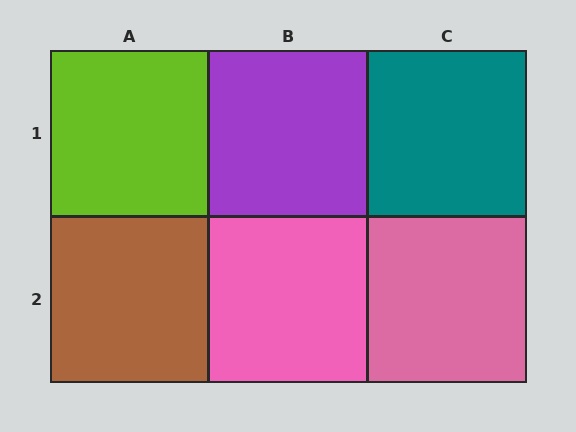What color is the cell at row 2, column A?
Brown.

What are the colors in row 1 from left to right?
Lime, purple, teal.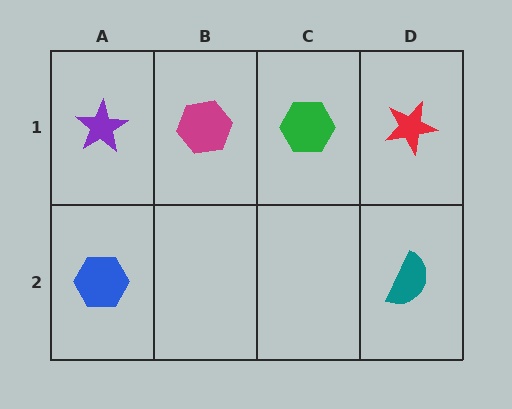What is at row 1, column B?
A magenta hexagon.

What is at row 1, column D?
A red star.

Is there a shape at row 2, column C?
No, that cell is empty.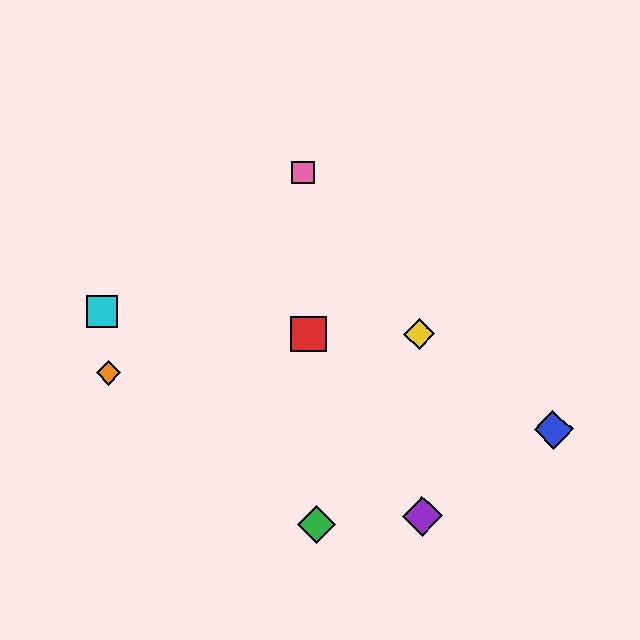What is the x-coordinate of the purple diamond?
The purple diamond is at x≈422.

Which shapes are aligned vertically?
The yellow diamond, the purple diamond are aligned vertically.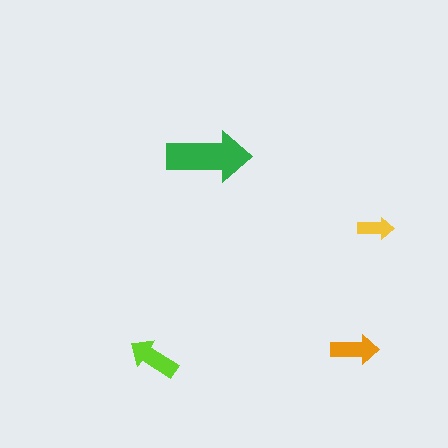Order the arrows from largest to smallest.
the green one, the lime one, the orange one, the yellow one.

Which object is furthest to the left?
The lime arrow is leftmost.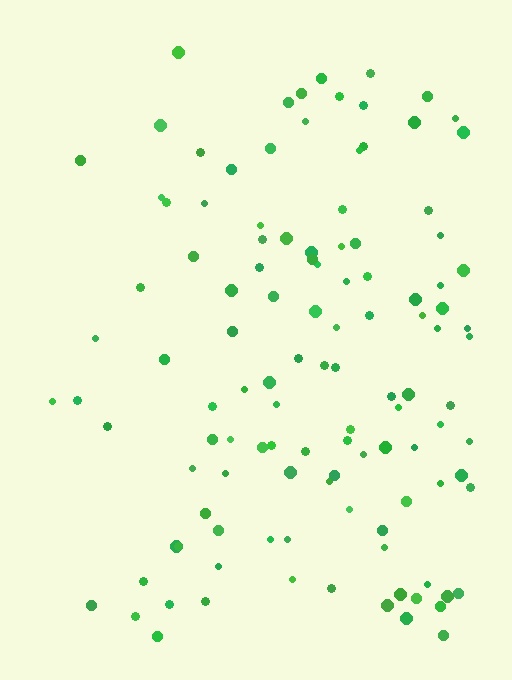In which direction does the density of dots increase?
From left to right, with the right side densest.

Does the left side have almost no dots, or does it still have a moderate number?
Still a moderate number, just noticeably fewer than the right.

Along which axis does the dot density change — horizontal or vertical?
Horizontal.